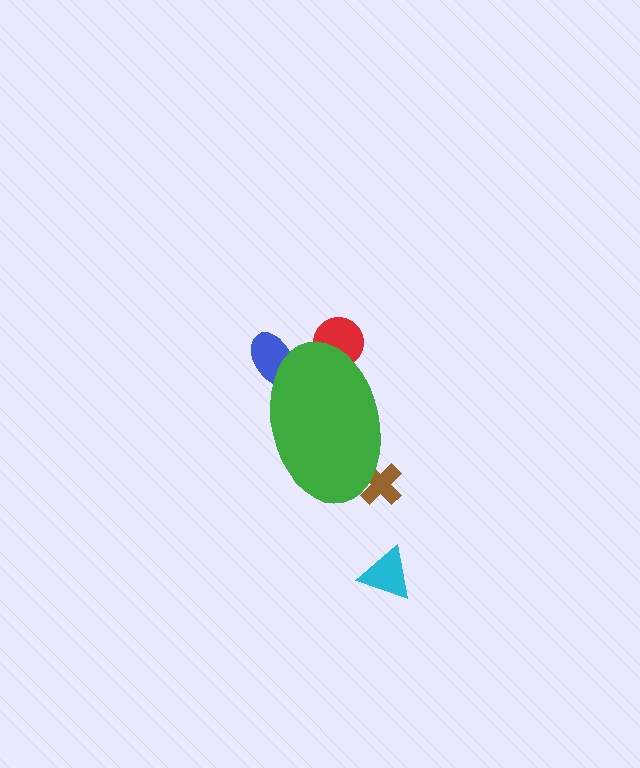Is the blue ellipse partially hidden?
Yes, the blue ellipse is partially hidden behind the green ellipse.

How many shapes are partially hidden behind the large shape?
3 shapes are partially hidden.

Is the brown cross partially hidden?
Yes, the brown cross is partially hidden behind the green ellipse.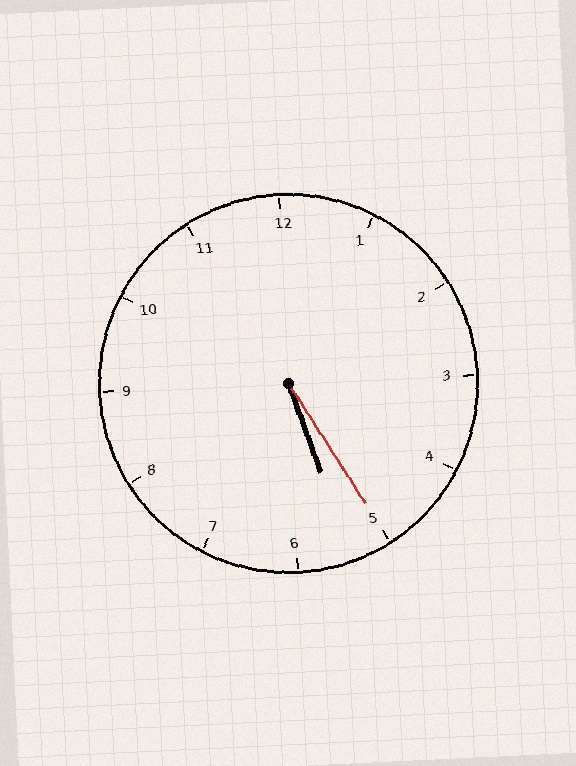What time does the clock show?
5:25.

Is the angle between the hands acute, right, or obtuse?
It is acute.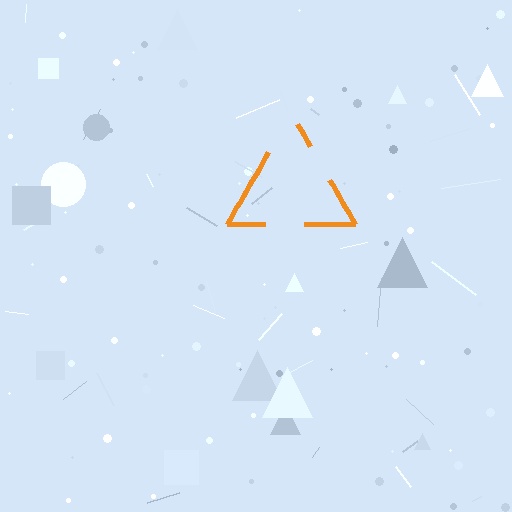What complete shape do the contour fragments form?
The contour fragments form a triangle.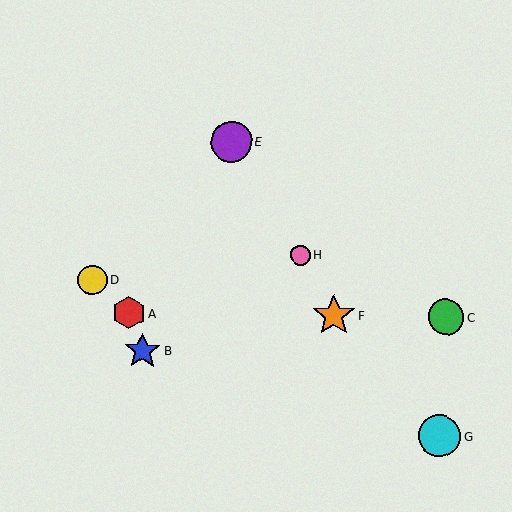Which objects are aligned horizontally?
Objects A, C, F are aligned horizontally.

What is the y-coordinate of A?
Object A is at y≈313.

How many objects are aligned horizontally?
3 objects (A, C, F) are aligned horizontally.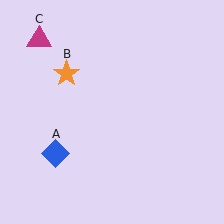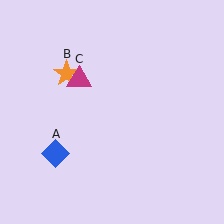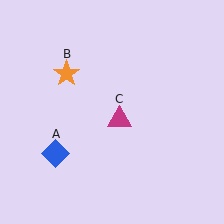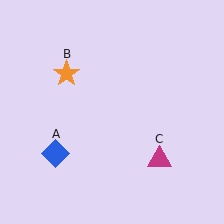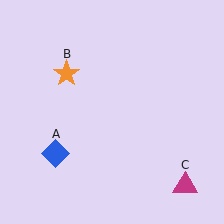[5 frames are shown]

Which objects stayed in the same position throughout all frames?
Blue diamond (object A) and orange star (object B) remained stationary.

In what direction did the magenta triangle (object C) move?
The magenta triangle (object C) moved down and to the right.